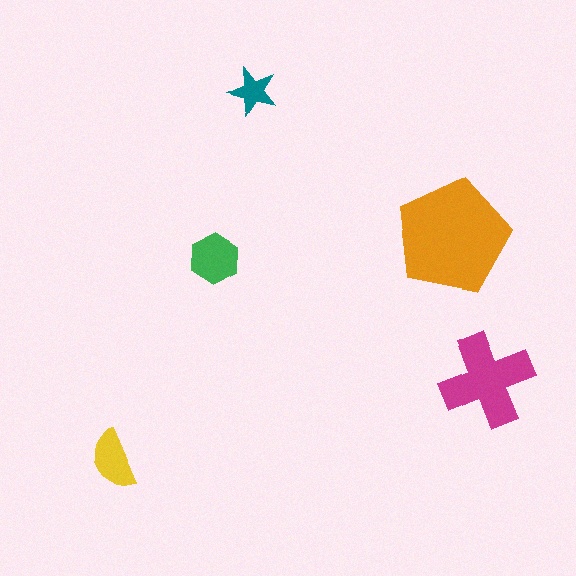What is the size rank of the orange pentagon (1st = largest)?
1st.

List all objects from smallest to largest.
The teal star, the yellow semicircle, the green hexagon, the magenta cross, the orange pentagon.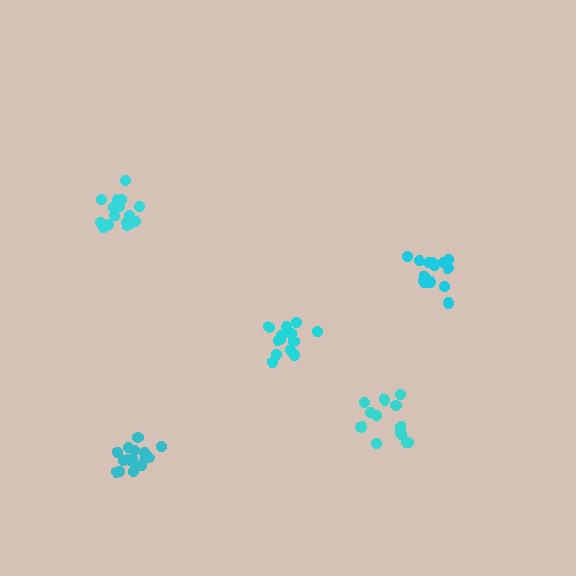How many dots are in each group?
Group 1: 16 dots, Group 2: 14 dots, Group 3: 14 dots, Group 4: 17 dots, Group 5: 13 dots (74 total).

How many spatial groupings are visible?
There are 5 spatial groupings.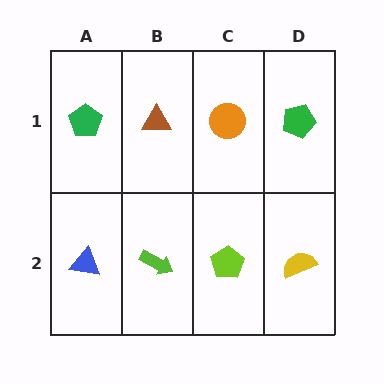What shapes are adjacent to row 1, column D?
A yellow semicircle (row 2, column D), an orange circle (row 1, column C).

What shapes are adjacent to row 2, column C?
An orange circle (row 1, column C), a lime arrow (row 2, column B), a yellow semicircle (row 2, column D).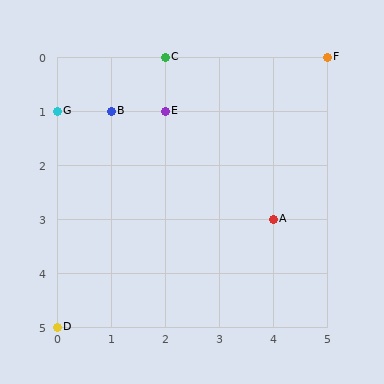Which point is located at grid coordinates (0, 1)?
Point G is at (0, 1).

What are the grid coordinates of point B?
Point B is at grid coordinates (1, 1).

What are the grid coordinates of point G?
Point G is at grid coordinates (0, 1).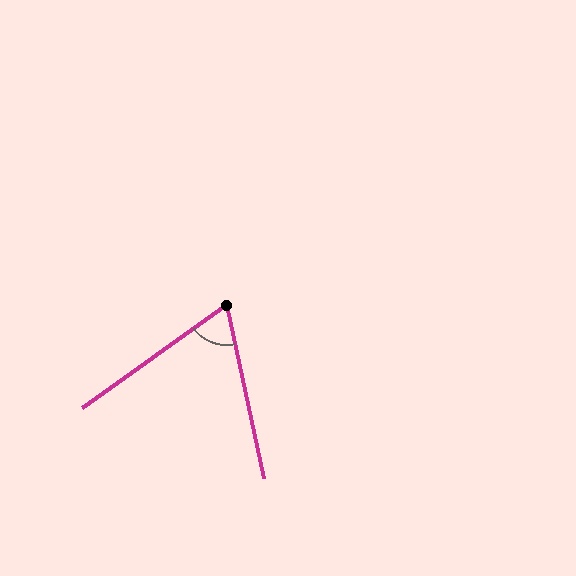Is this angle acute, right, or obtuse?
It is acute.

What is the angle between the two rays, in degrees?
Approximately 66 degrees.